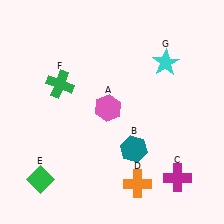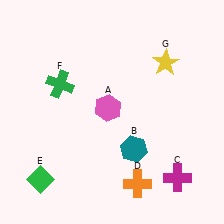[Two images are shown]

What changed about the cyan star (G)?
In Image 1, G is cyan. In Image 2, it changed to yellow.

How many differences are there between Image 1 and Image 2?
There is 1 difference between the two images.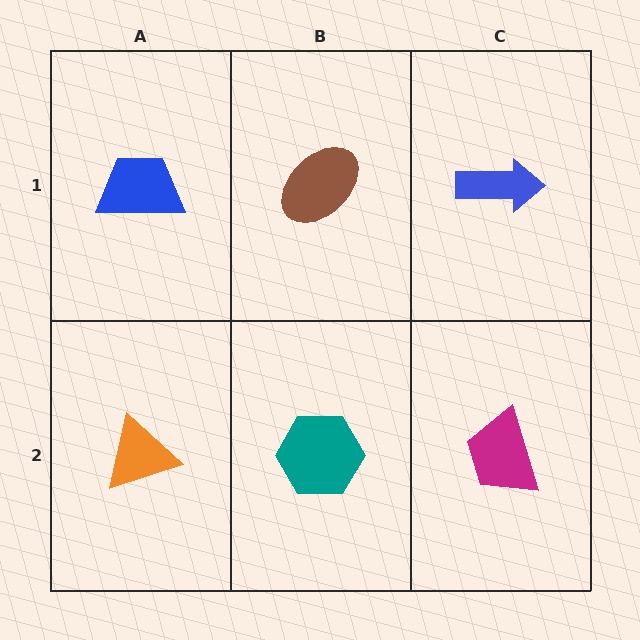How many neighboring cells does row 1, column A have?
2.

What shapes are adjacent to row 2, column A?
A blue trapezoid (row 1, column A), a teal hexagon (row 2, column B).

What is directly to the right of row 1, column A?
A brown ellipse.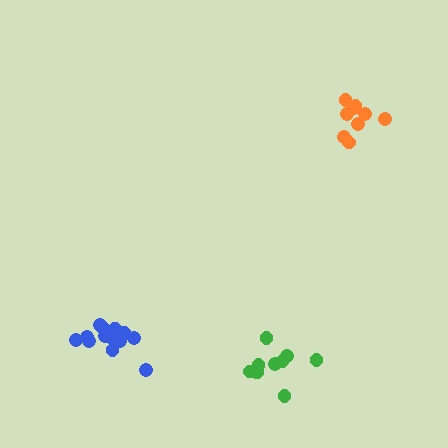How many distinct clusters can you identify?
There are 3 distinct clusters.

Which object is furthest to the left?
The blue cluster is leftmost.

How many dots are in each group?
Group 1: 10 dots, Group 2: 9 dots, Group 3: 13 dots (32 total).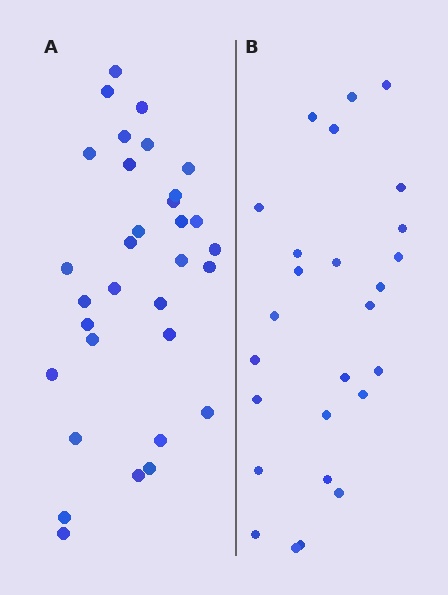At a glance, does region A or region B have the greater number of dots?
Region A (the left region) has more dots.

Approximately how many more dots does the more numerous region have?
Region A has about 6 more dots than region B.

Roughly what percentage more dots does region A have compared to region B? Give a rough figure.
About 25% more.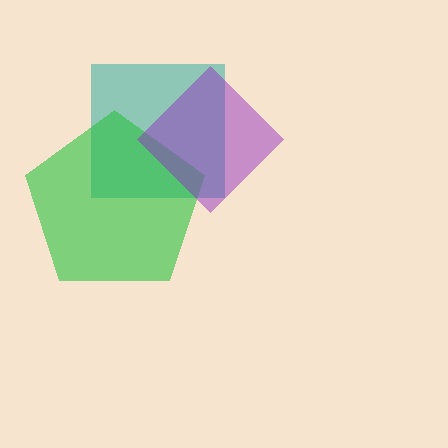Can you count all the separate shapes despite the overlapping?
Yes, there are 3 separate shapes.